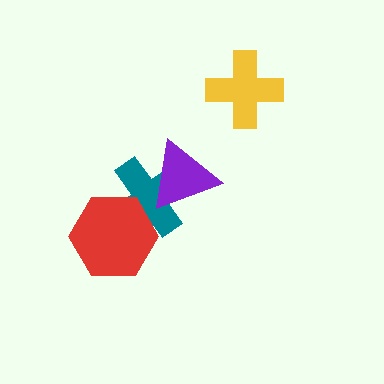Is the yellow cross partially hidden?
No, no other shape covers it.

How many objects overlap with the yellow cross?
0 objects overlap with the yellow cross.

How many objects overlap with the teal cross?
2 objects overlap with the teal cross.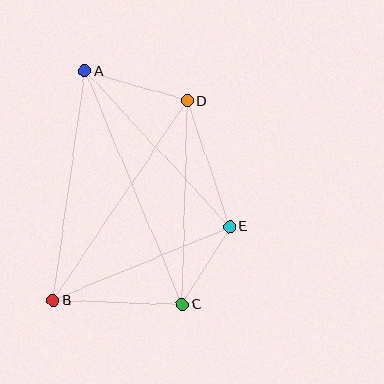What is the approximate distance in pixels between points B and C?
The distance between B and C is approximately 129 pixels.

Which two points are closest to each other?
Points C and E are closest to each other.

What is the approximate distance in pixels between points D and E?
The distance between D and E is approximately 133 pixels.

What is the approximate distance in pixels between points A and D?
The distance between A and D is approximately 106 pixels.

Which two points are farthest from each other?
Points A and C are farthest from each other.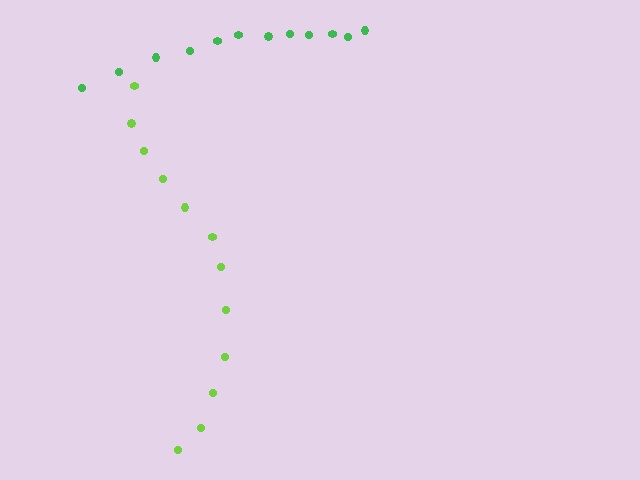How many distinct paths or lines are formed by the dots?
There are 2 distinct paths.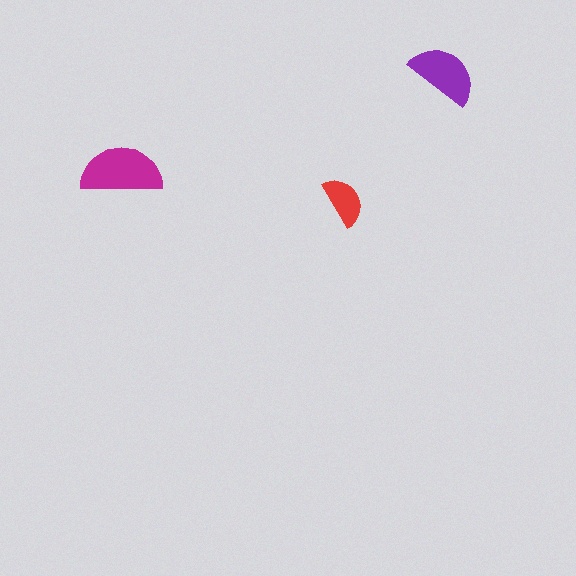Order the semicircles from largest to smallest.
the magenta one, the purple one, the red one.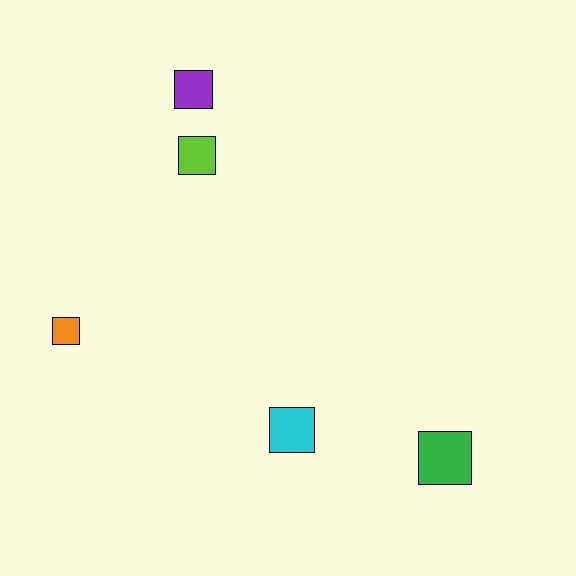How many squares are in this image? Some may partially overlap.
There are 5 squares.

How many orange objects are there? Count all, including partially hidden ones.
There is 1 orange object.